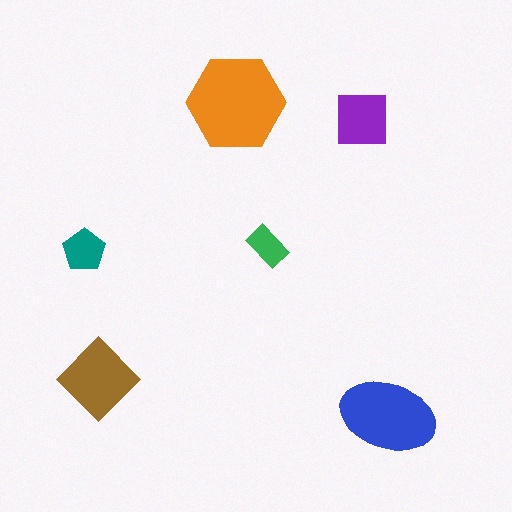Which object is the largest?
The orange hexagon.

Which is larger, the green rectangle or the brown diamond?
The brown diamond.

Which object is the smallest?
The green rectangle.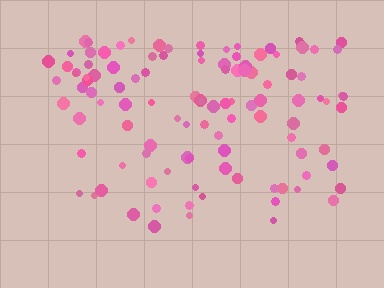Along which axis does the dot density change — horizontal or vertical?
Vertical.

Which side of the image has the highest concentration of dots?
The top.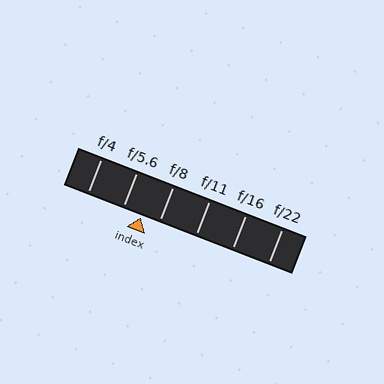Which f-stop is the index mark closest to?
The index mark is closest to f/8.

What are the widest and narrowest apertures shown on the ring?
The widest aperture shown is f/4 and the narrowest is f/22.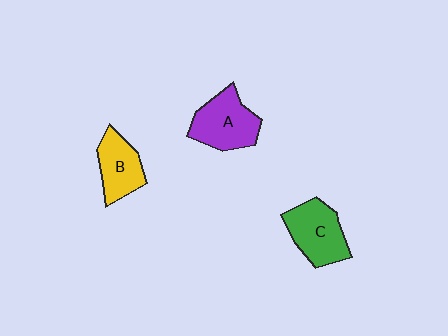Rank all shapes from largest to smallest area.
From largest to smallest: A (purple), C (green), B (yellow).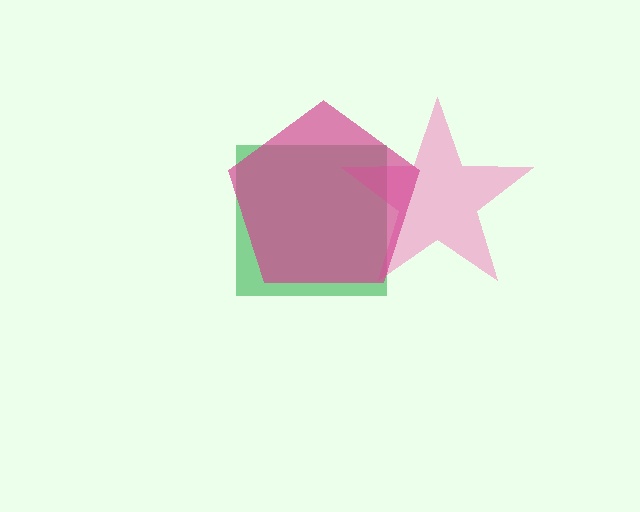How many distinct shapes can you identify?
There are 3 distinct shapes: a green square, a pink star, a magenta pentagon.